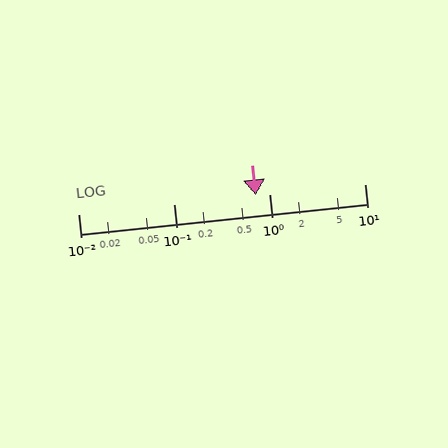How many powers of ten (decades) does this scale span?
The scale spans 3 decades, from 0.01 to 10.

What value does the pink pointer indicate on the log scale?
The pointer indicates approximately 0.72.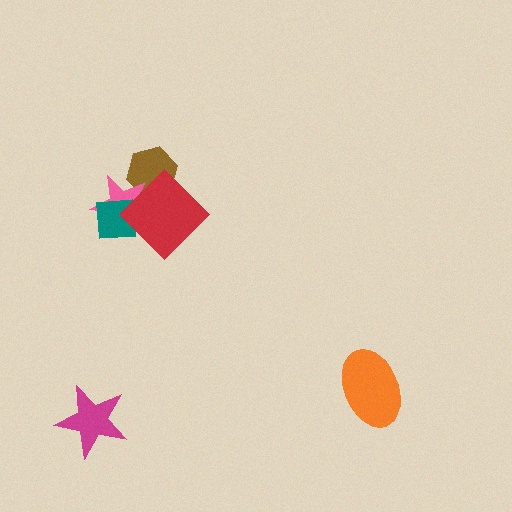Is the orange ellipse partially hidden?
No, no other shape covers it.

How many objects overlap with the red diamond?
3 objects overlap with the red diamond.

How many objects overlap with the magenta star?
0 objects overlap with the magenta star.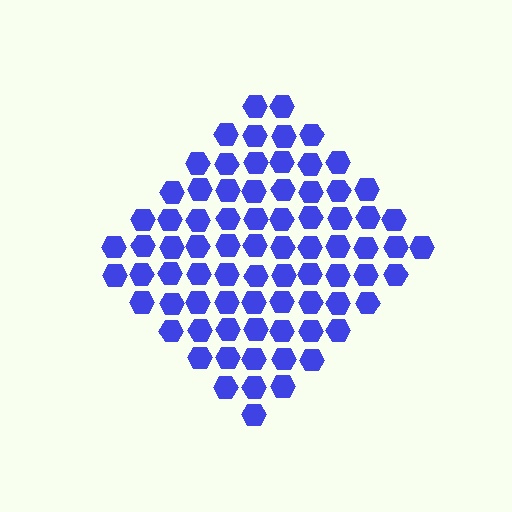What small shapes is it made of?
It is made of small hexagons.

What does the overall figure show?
The overall figure shows a diamond.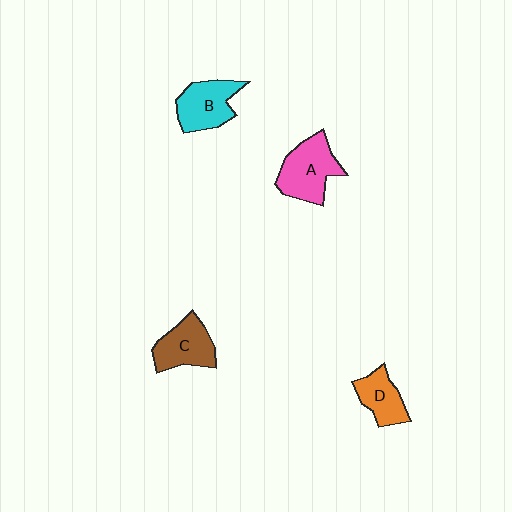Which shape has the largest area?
Shape A (pink).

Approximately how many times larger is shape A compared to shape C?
Approximately 1.2 times.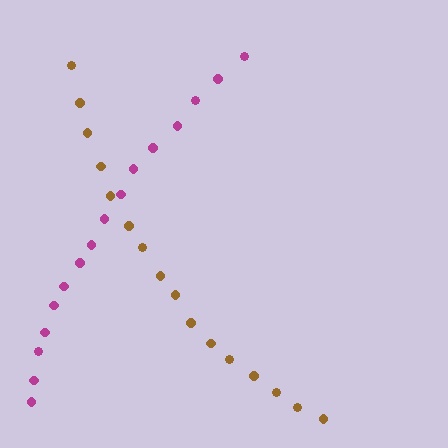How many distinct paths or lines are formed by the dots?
There are 2 distinct paths.